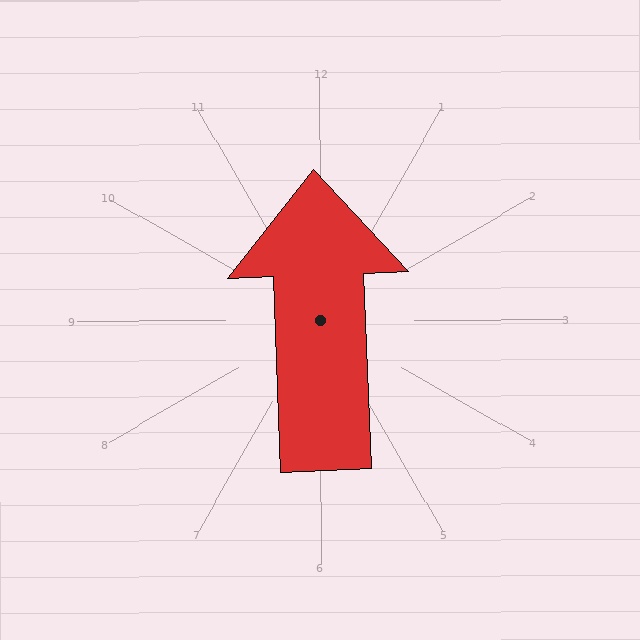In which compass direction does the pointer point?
North.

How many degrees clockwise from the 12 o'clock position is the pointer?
Approximately 358 degrees.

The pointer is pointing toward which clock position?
Roughly 12 o'clock.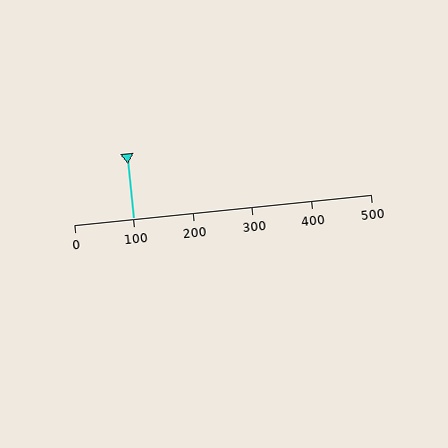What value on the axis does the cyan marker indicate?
The marker indicates approximately 100.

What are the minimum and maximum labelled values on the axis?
The axis runs from 0 to 500.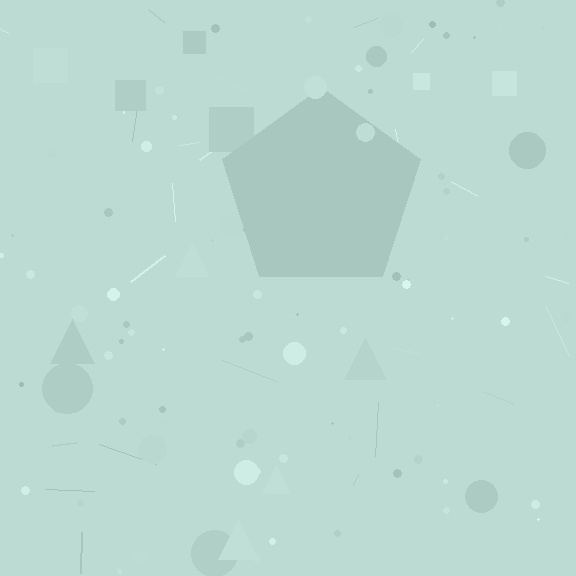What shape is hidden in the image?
A pentagon is hidden in the image.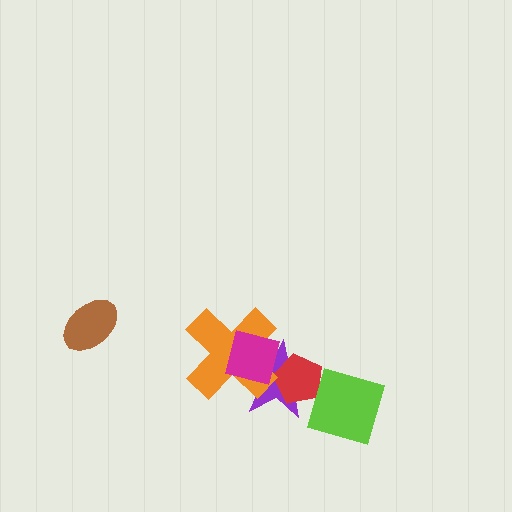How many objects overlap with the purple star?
3 objects overlap with the purple star.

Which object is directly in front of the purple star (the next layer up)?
The red pentagon is directly in front of the purple star.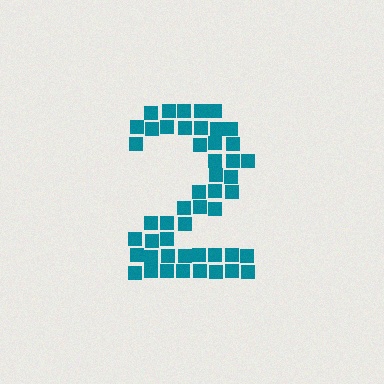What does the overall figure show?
The overall figure shows the digit 2.